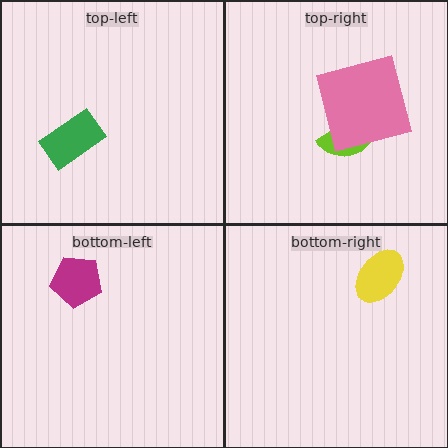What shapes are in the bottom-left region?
The magenta pentagon.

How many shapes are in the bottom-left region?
1.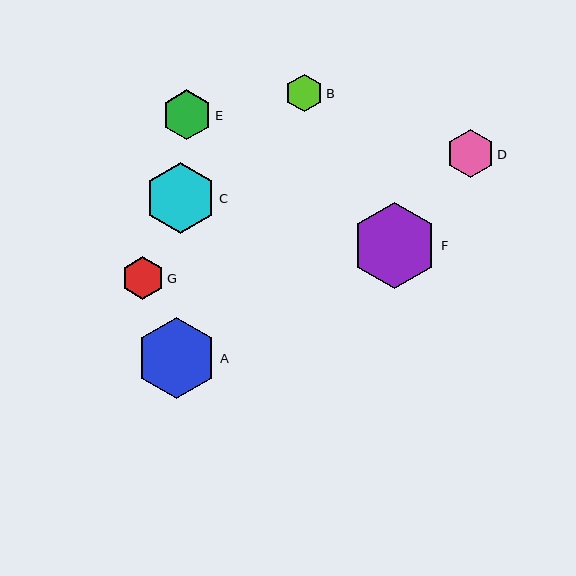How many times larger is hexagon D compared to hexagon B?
Hexagon D is approximately 1.3 times the size of hexagon B.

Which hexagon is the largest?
Hexagon F is the largest with a size of approximately 86 pixels.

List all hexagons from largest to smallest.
From largest to smallest: F, A, C, E, D, G, B.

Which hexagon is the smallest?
Hexagon B is the smallest with a size of approximately 37 pixels.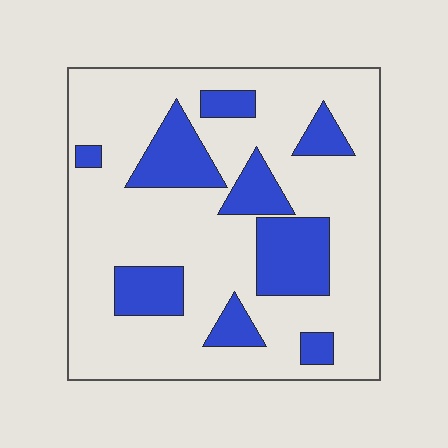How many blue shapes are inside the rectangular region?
9.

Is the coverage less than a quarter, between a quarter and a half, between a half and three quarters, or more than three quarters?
Less than a quarter.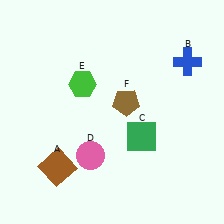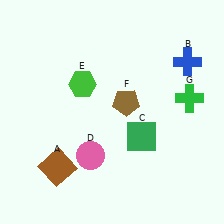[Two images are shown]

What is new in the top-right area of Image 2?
A green cross (G) was added in the top-right area of Image 2.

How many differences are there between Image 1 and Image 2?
There is 1 difference between the two images.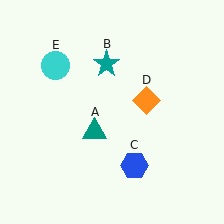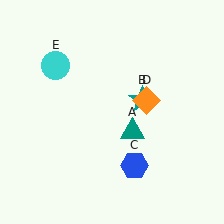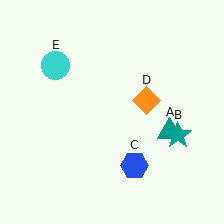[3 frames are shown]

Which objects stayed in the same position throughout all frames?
Blue hexagon (object C) and orange diamond (object D) and cyan circle (object E) remained stationary.